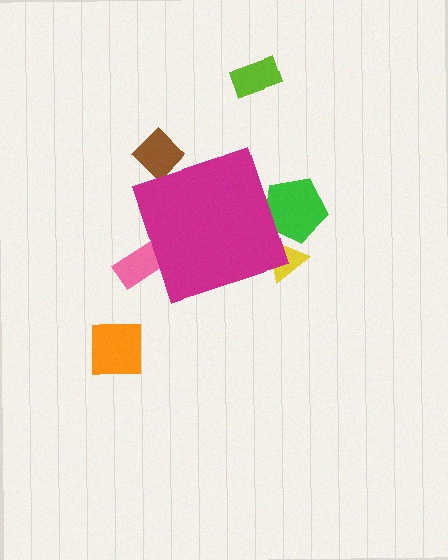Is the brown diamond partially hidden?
Yes, the brown diamond is partially hidden behind the magenta diamond.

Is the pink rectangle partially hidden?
Yes, the pink rectangle is partially hidden behind the magenta diamond.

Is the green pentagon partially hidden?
Yes, the green pentagon is partially hidden behind the magenta diamond.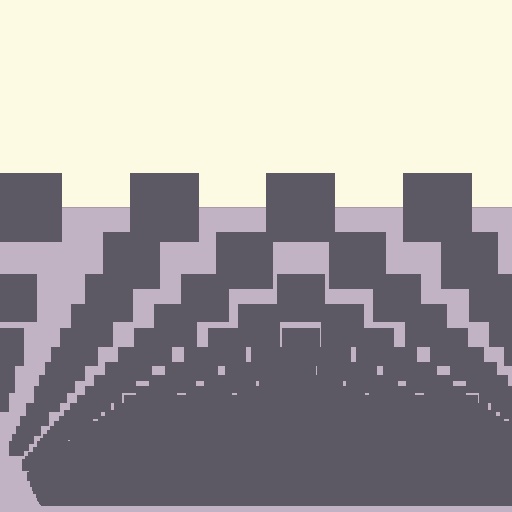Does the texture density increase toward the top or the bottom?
Density increases toward the bottom.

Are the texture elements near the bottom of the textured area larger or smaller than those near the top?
Smaller. The gradient is inverted — elements near the bottom are smaller and denser.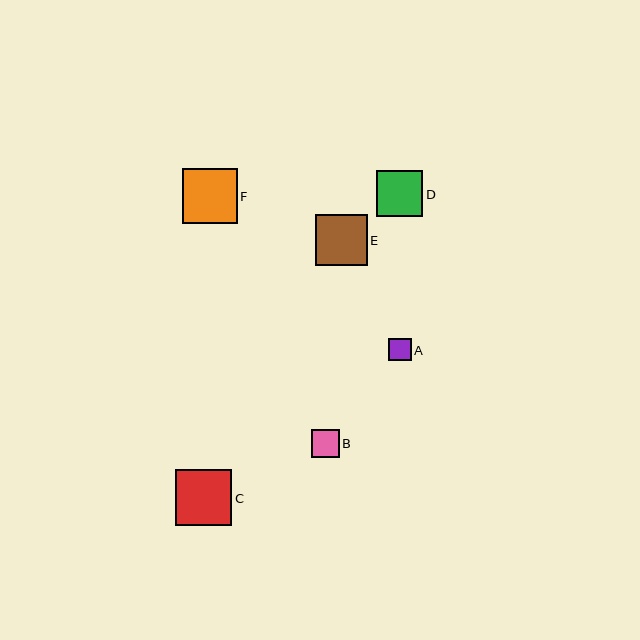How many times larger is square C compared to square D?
Square C is approximately 1.2 times the size of square D.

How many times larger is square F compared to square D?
Square F is approximately 1.2 times the size of square D.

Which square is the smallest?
Square A is the smallest with a size of approximately 23 pixels.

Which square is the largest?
Square C is the largest with a size of approximately 56 pixels.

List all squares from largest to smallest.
From largest to smallest: C, F, E, D, B, A.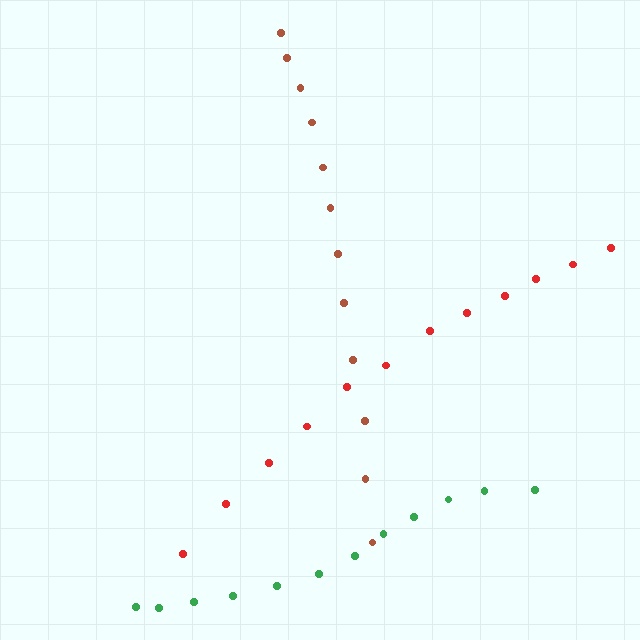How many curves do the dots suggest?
There are 3 distinct paths.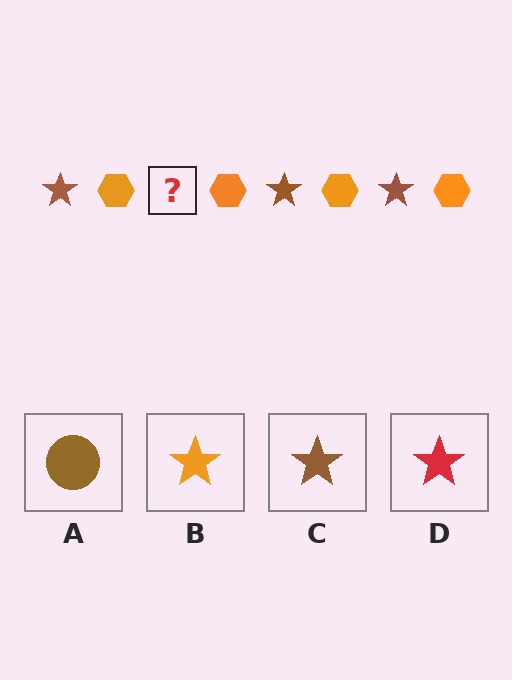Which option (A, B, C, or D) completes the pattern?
C.